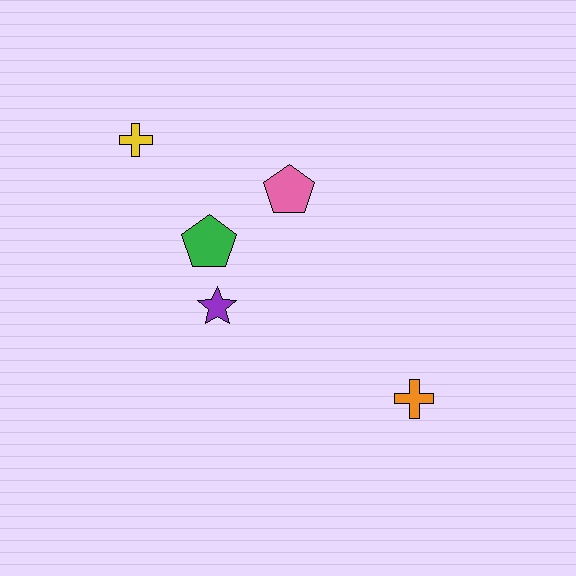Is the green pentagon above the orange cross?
Yes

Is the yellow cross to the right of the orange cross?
No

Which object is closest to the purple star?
The green pentagon is closest to the purple star.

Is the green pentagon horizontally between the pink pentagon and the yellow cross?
Yes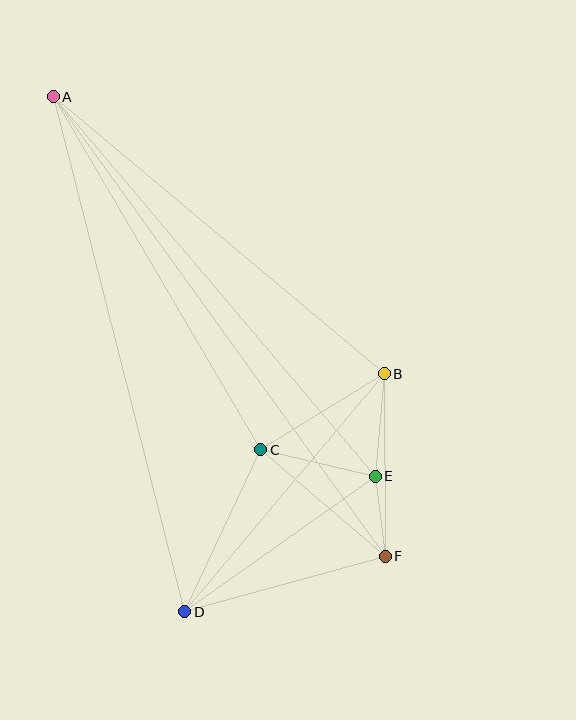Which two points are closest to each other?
Points E and F are closest to each other.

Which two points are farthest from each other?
Points A and F are farthest from each other.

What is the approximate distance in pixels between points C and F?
The distance between C and F is approximately 163 pixels.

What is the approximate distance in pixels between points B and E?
The distance between B and E is approximately 103 pixels.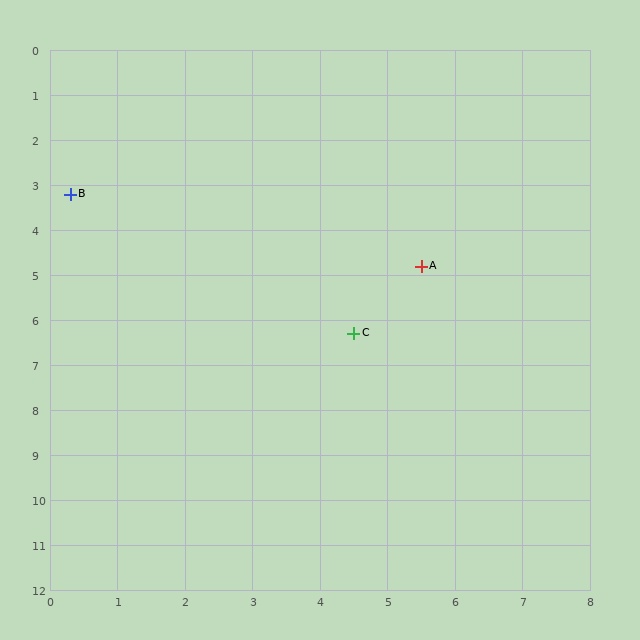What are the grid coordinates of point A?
Point A is at approximately (5.5, 4.8).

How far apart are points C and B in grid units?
Points C and B are about 5.2 grid units apart.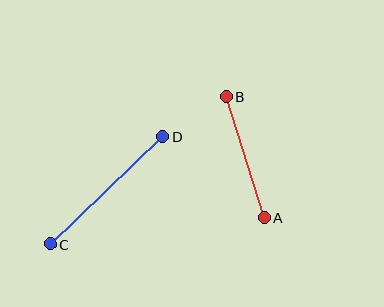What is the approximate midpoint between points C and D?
The midpoint is at approximately (107, 190) pixels.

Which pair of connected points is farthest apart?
Points C and D are farthest apart.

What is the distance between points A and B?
The distance is approximately 127 pixels.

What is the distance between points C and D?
The distance is approximately 156 pixels.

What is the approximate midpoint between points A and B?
The midpoint is at approximately (245, 157) pixels.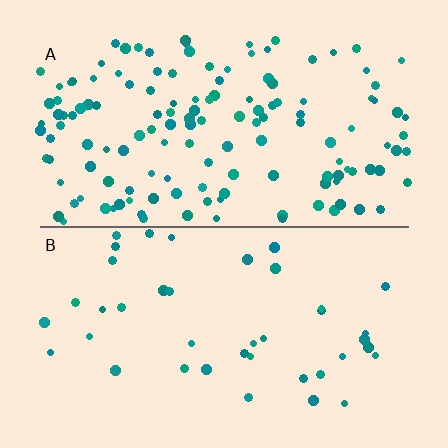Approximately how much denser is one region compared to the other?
Approximately 3.4× — region A over region B.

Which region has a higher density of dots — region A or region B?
A (the top).